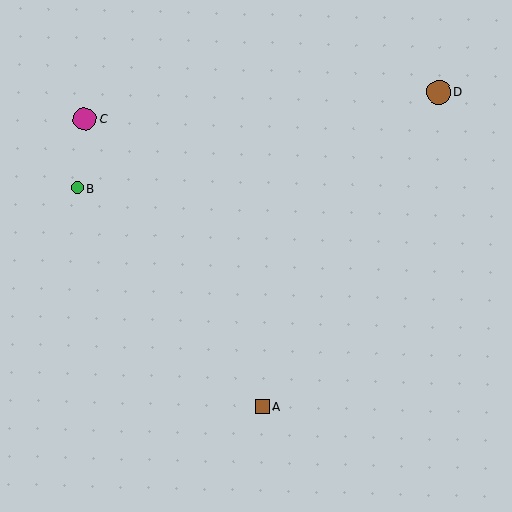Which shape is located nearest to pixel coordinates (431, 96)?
The brown circle (labeled D) at (438, 92) is nearest to that location.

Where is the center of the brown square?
The center of the brown square is at (262, 407).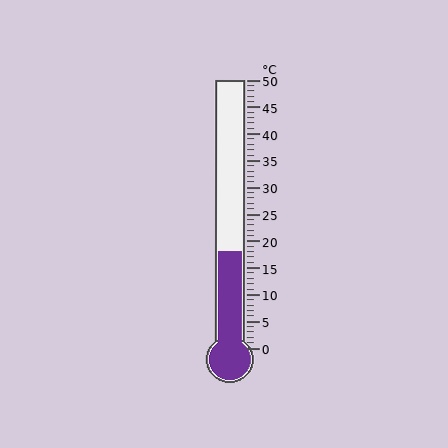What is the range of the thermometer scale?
The thermometer scale ranges from 0°C to 50°C.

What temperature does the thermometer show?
The thermometer shows approximately 18°C.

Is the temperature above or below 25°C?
The temperature is below 25°C.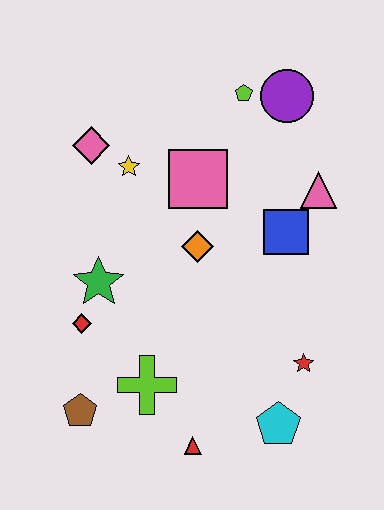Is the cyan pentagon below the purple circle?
Yes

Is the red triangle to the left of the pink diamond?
No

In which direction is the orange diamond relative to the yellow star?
The orange diamond is below the yellow star.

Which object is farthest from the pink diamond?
The cyan pentagon is farthest from the pink diamond.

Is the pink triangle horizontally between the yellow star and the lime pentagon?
No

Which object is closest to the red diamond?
The green star is closest to the red diamond.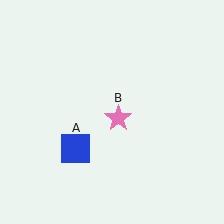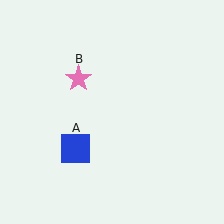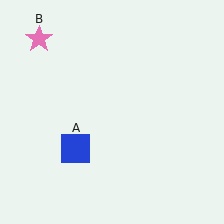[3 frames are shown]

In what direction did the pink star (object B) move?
The pink star (object B) moved up and to the left.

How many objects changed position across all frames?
1 object changed position: pink star (object B).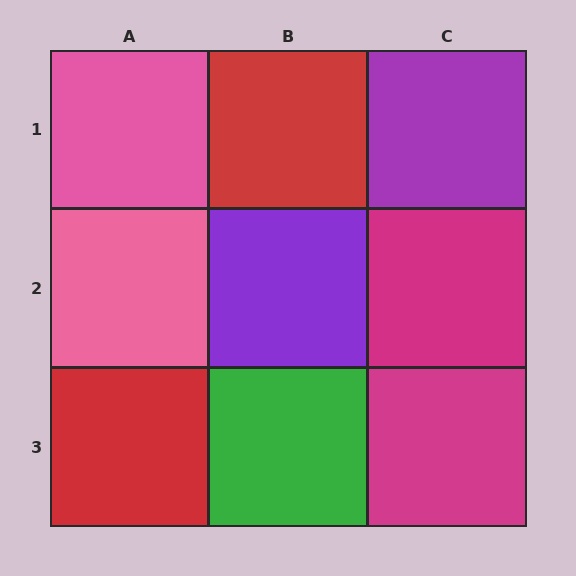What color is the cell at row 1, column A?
Pink.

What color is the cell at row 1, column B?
Red.